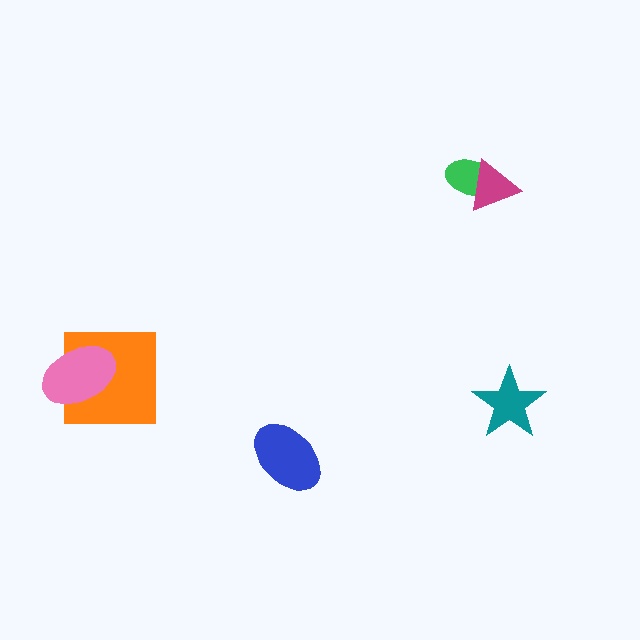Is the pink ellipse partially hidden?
No, no other shape covers it.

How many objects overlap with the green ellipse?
1 object overlaps with the green ellipse.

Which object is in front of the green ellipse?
The magenta triangle is in front of the green ellipse.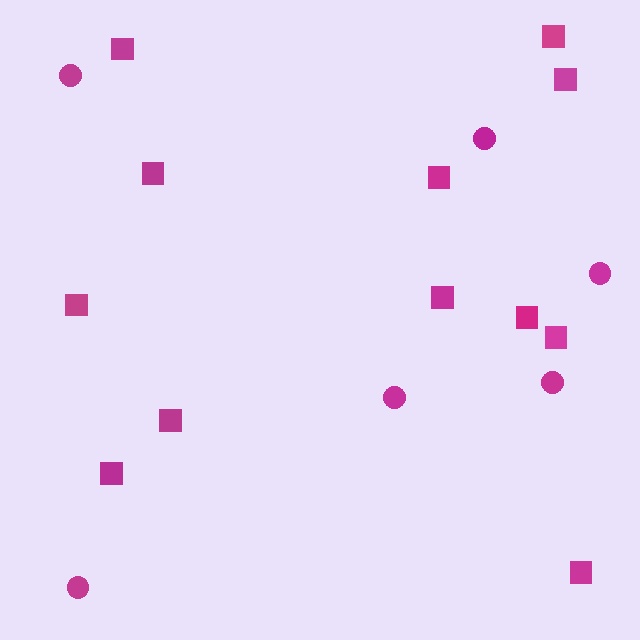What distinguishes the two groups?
There are 2 groups: one group of squares (12) and one group of circles (6).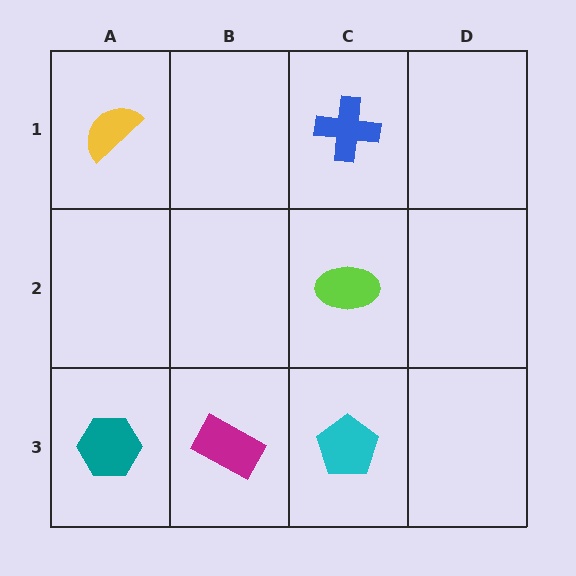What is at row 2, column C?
A lime ellipse.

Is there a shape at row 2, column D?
No, that cell is empty.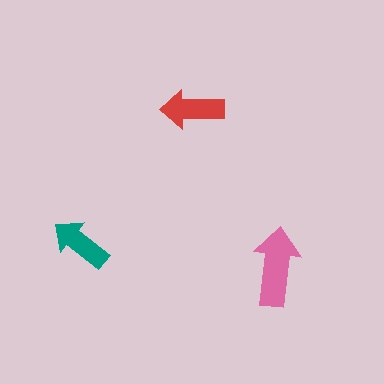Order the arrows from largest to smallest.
the pink one, the red one, the teal one.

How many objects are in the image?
There are 3 objects in the image.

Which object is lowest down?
The pink arrow is bottommost.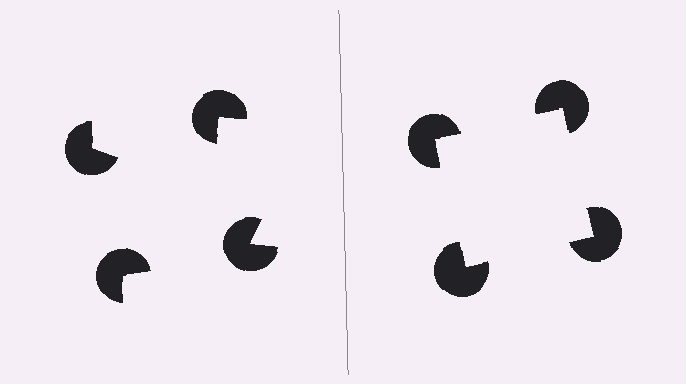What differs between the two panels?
The pac-man discs are positioned identically on both sides; only the wedge orientations differ. On the right they align to a square; on the left they are misaligned.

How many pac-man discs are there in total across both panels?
8 — 4 on each side.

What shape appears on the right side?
An illusory square.